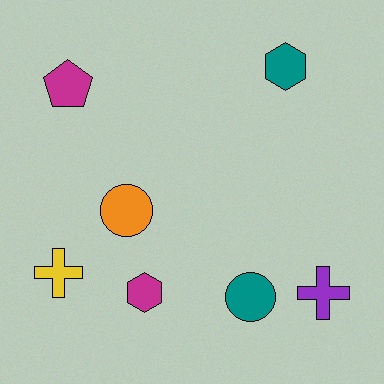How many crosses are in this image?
There are 2 crosses.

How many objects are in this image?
There are 7 objects.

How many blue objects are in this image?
There are no blue objects.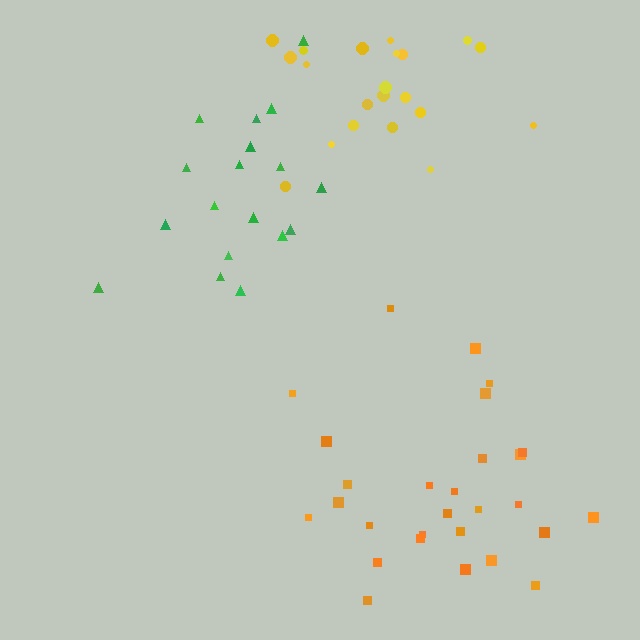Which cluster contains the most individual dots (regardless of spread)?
Orange (28).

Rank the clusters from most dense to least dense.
orange, yellow, green.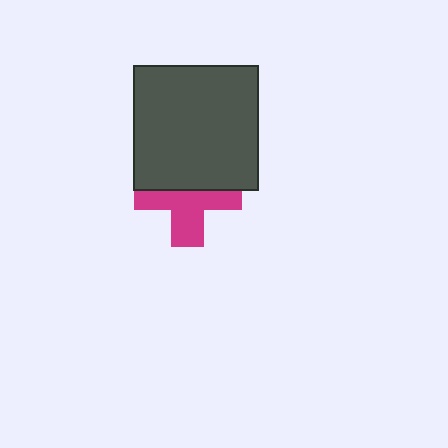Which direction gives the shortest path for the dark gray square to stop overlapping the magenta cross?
Moving up gives the shortest separation.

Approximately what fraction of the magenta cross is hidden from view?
Roughly 46% of the magenta cross is hidden behind the dark gray square.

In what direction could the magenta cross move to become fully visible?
The magenta cross could move down. That would shift it out from behind the dark gray square entirely.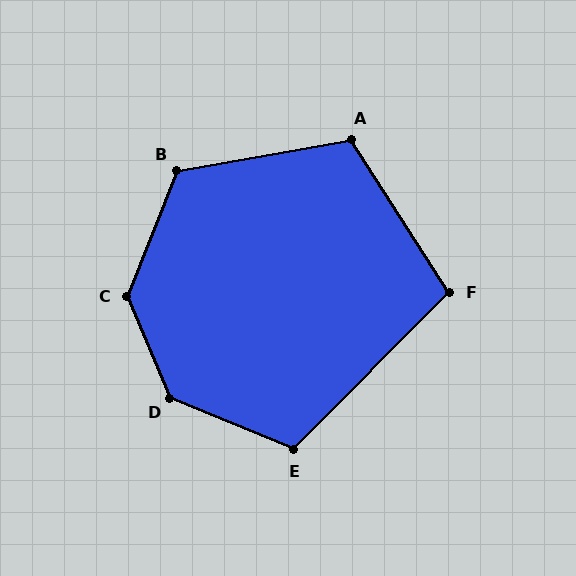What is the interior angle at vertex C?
Approximately 135 degrees (obtuse).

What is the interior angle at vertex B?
Approximately 122 degrees (obtuse).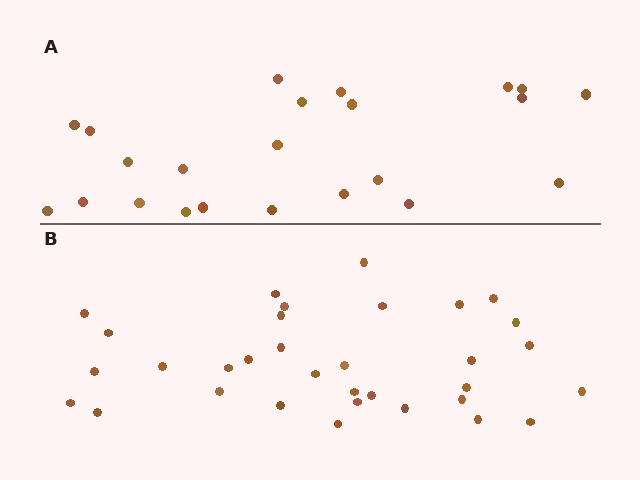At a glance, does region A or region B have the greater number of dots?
Region B (the bottom region) has more dots.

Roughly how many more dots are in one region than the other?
Region B has roughly 10 or so more dots than region A.